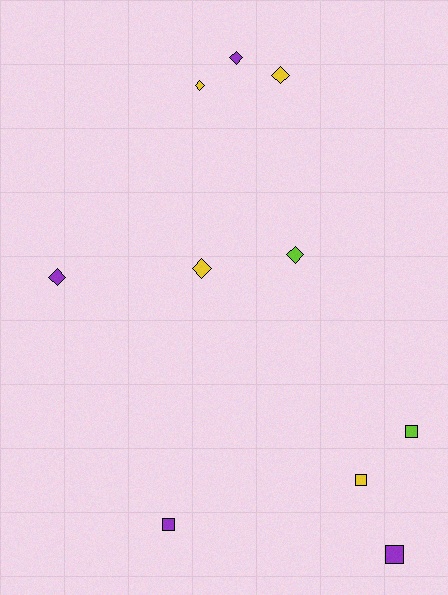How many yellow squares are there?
There is 1 yellow square.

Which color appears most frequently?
Yellow, with 4 objects.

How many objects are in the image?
There are 10 objects.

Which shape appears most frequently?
Diamond, with 6 objects.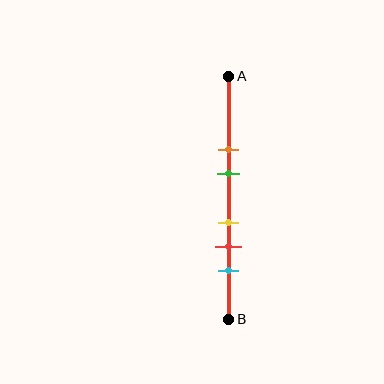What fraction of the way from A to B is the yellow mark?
The yellow mark is approximately 60% (0.6) of the way from A to B.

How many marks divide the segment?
There are 5 marks dividing the segment.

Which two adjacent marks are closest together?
The yellow and red marks are the closest adjacent pair.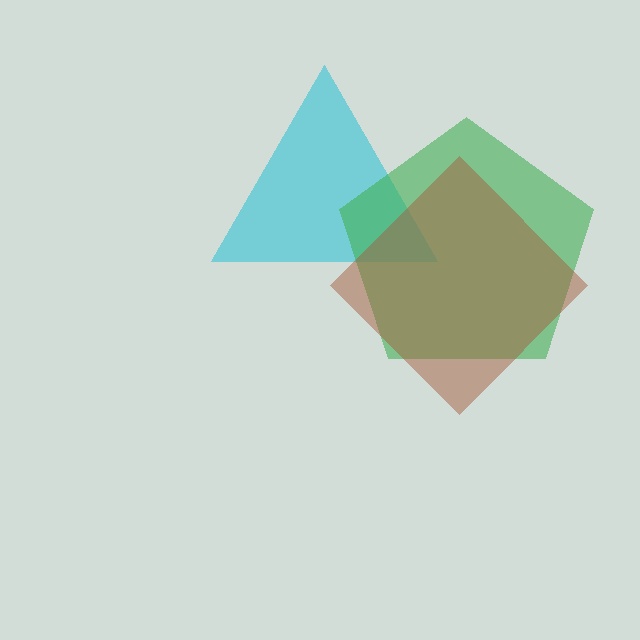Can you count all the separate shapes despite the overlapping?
Yes, there are 3 separate shapes.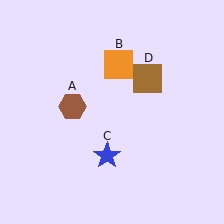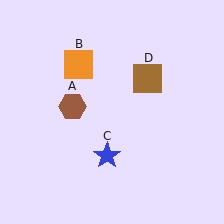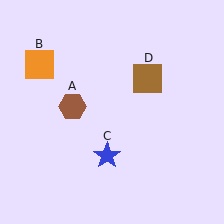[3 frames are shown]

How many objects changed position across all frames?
1 object changed position: orange square (object B).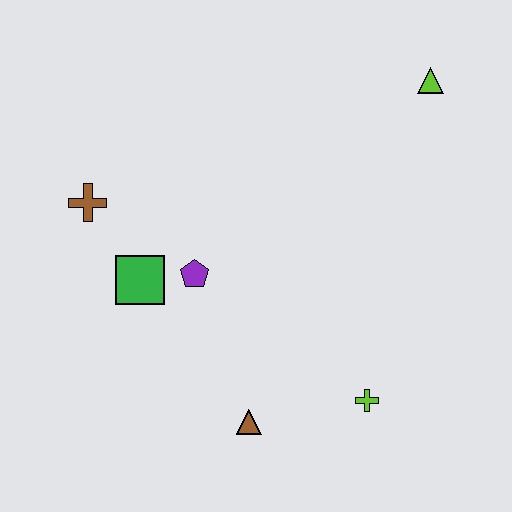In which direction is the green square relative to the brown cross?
The green square is below the brown cross.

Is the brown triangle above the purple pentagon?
No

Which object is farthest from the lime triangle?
The brown triangle is farthest from the lime triangle.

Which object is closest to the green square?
The purple pentagon is closest to the green square.